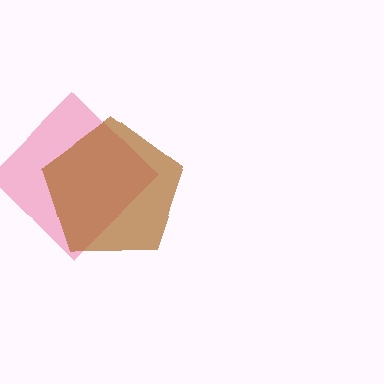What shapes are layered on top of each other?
The layered shapes are: a pink diamond, a brown pentagon.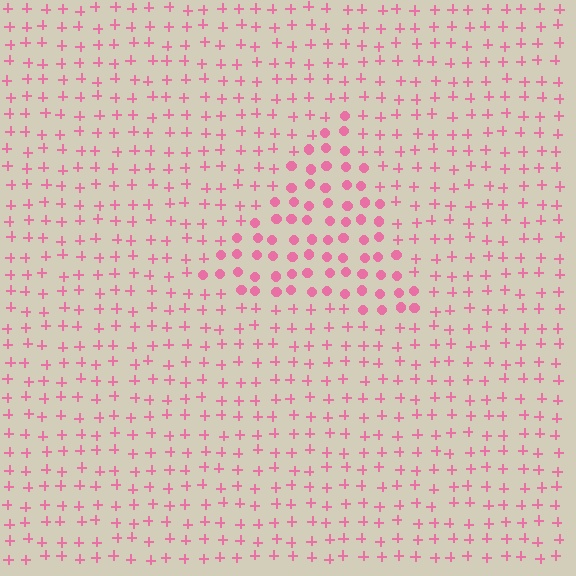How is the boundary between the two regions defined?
The boundary is defined by a change in element shape: circles inside vs. plus signs outside. All elements share the same color and spacing.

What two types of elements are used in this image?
The image uses circles inside the triangle region and plus signs outside it.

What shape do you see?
I see a triangle.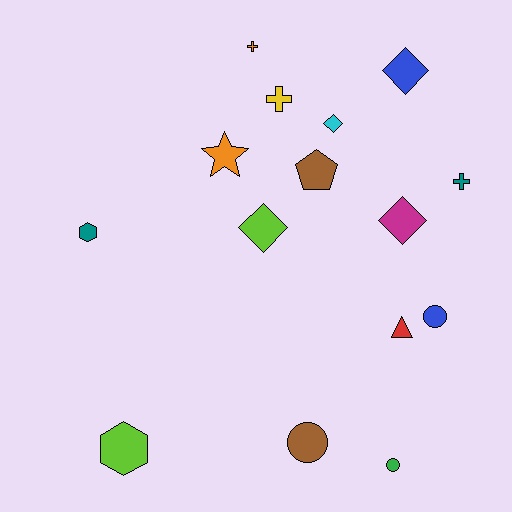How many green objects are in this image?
There is 1 green object.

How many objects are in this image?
There are 15 objects.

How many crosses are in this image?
There are 3 crosses.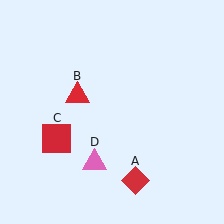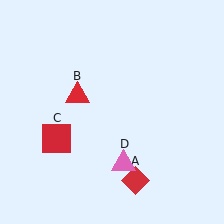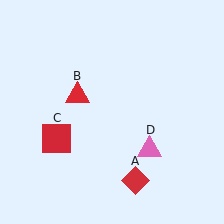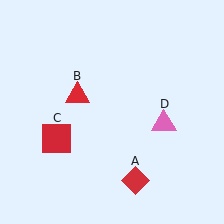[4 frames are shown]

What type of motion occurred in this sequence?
The pink triangle (object D) rotated counterclockwise around the center of the scene.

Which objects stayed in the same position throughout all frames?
Red diamond (object A) and red triangle (object B) and red square (object C) remained stationary.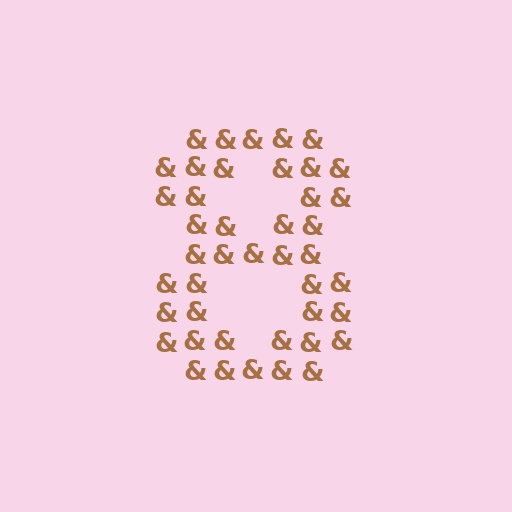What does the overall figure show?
The overall figure shows the digit 8.